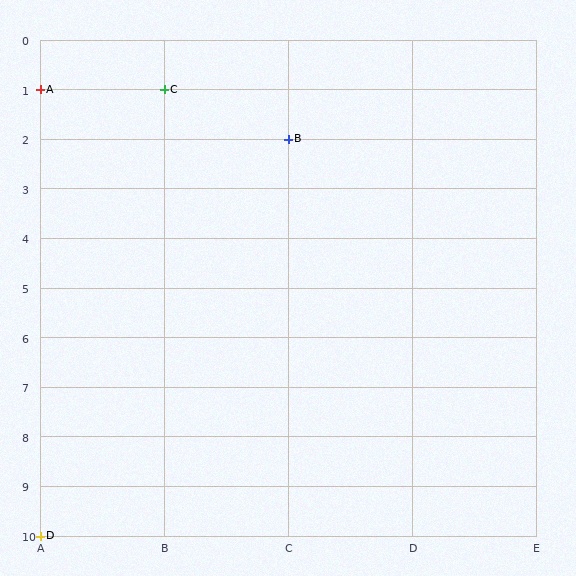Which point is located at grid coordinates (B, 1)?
Point C is at (B, 1).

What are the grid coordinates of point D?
Point D is at grid coordinates (A, 10).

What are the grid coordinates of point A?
Point A is at grid coordinates (A, 1).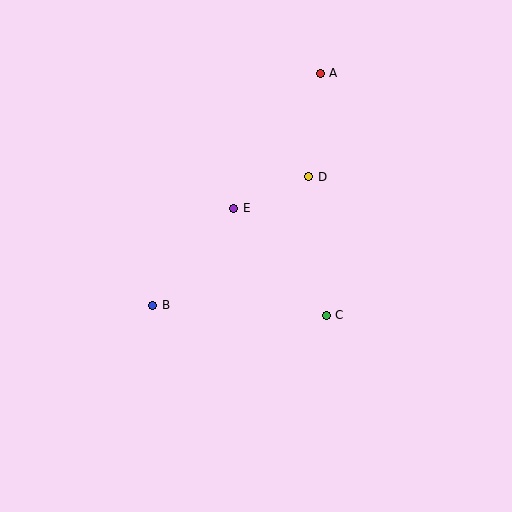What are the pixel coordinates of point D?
Point D is at (309, 177).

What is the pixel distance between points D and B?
The distance between D and B is 202 pixels.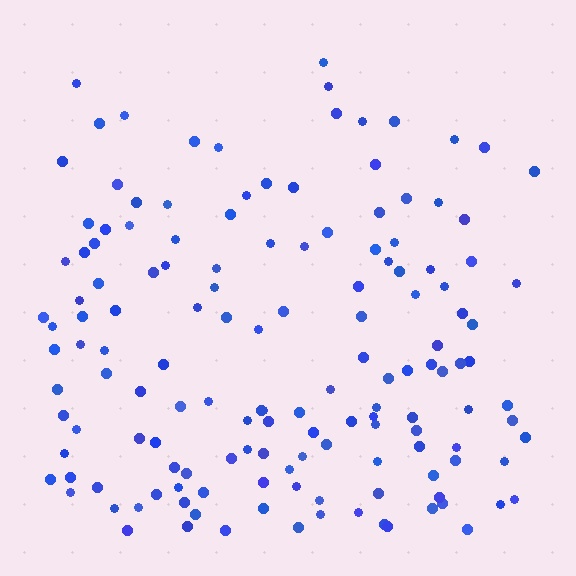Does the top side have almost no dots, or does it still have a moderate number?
Still a moderate number, just noticeably fewer than the bottom.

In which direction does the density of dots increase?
From top to bottom, with the bottom side densest.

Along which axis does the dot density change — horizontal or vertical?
Vertical.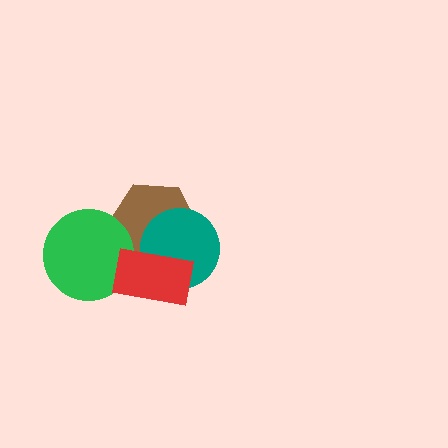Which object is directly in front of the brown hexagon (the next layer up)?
The teal circle is directly in front of the brown hexagon.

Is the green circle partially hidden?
Yes, it is partially covered by another shape.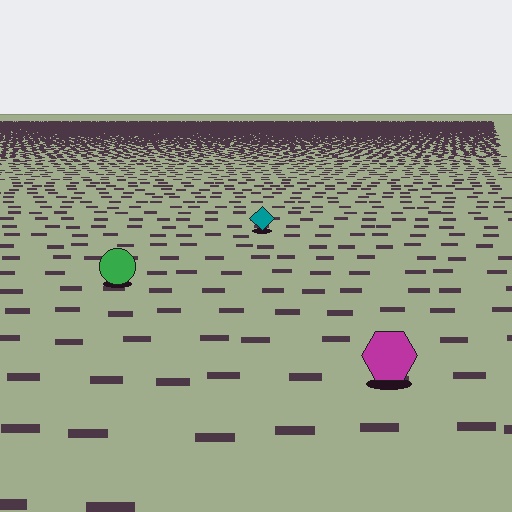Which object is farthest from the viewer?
The teal diamond is farthest from the viewer. It appears smaller and the ground texture around it is denser.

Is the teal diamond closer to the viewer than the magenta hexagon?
No. The magenta hexagon is closer — you can tell from the texture gradient: the ground texture is coarser near it.